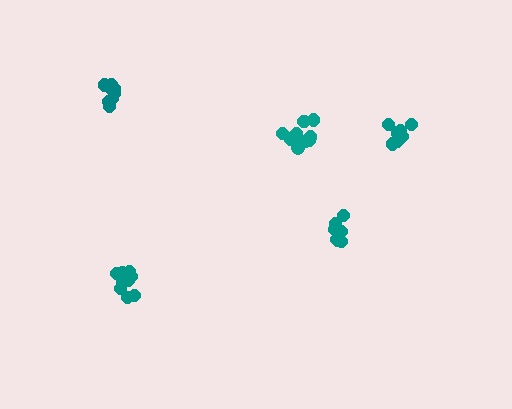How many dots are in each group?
Group 1: 10 dots, Group 2: 10 dots, Group 3: 7 dots, Group 4: 8 dots, Group 5: 7 dots (42 total).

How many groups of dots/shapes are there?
There are 5 groups.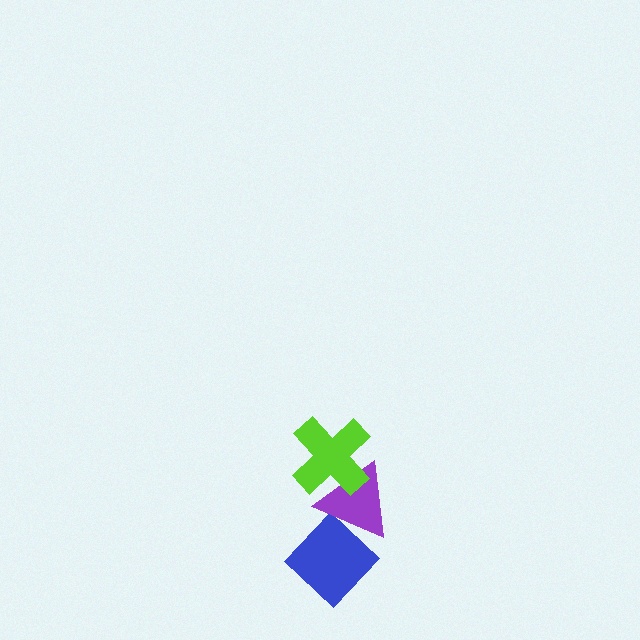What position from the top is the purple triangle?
The purple triangle is 2nd from the top.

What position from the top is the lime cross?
The lime cross is 1st from the top.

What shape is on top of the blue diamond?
The purple triangle is on top of the blue diamond.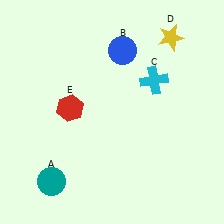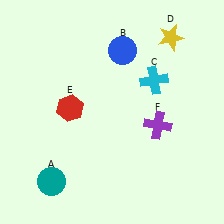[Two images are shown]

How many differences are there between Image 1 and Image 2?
There is 1 difference between the two images.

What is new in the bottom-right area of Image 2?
A purple cross (F) was added in the bottom-right area of Image 2.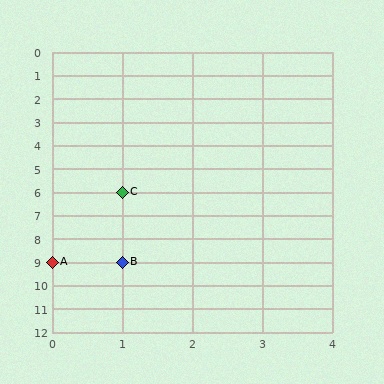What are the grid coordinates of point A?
Point A is at grid coordinates (0, 9).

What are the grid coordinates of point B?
Point B is at grid coordinates (1, 9).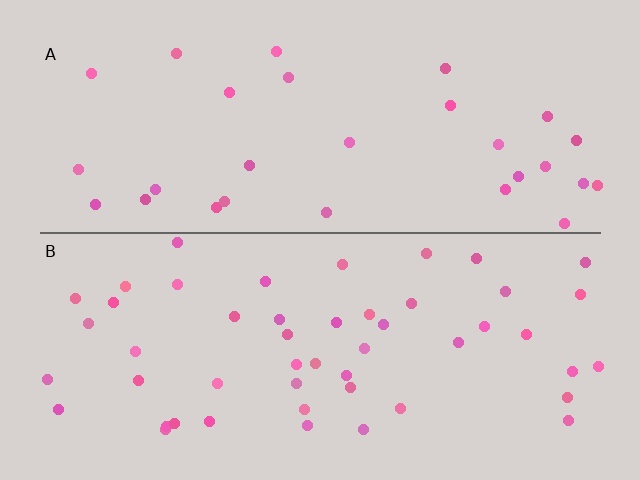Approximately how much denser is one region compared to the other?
Approximately 1.7× — region B over region A.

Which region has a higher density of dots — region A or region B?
B (the bottom).